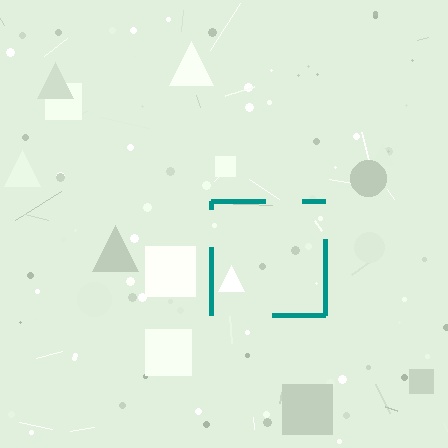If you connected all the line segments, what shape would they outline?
They would outline a square.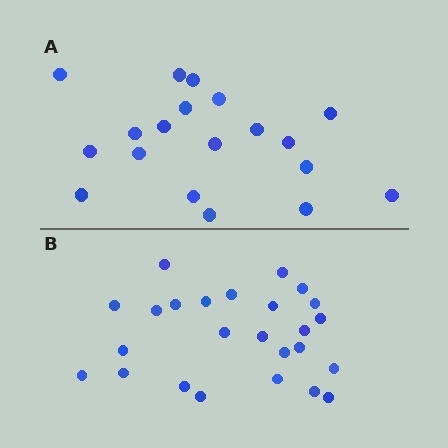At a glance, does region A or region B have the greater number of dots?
Region B (the bottom region) has more dots.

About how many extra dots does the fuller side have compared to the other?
Region B has about 6 more dots than region A.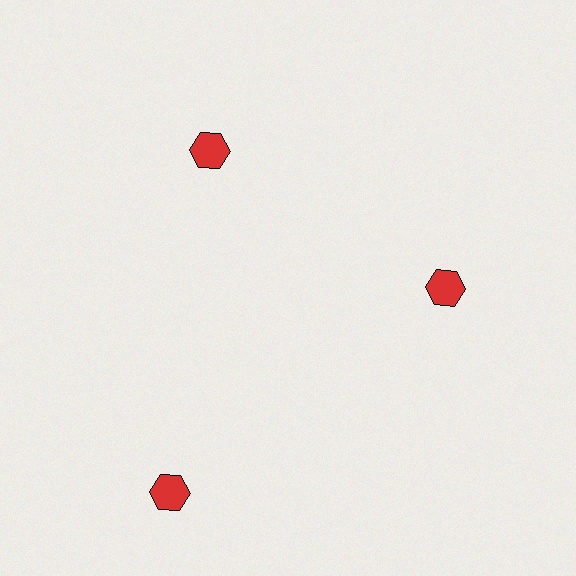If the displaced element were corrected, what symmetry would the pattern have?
It would have 3-fold rotational symmetry — the pattern would map onto itself every 120 degrees.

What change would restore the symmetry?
The symmetry would be restored by moving it inward, back onto the ring so that all 3 hexagons sit at equal angles and equal distance from the center.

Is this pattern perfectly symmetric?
No. The 3 red hexagons are arranged in a ring, but one element near the 7 o'clock position is pushed outward from the center, breaking the 3-fold rotational symmetry.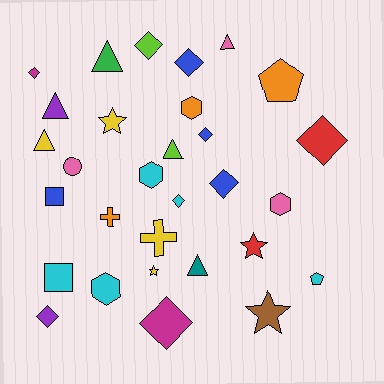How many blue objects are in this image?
There are 4 blue objects.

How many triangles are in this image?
There are 6 triangles.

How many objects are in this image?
There are 30 objects.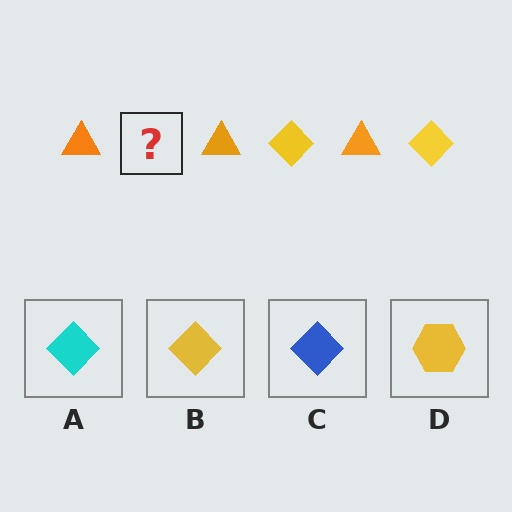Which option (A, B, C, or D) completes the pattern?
B.